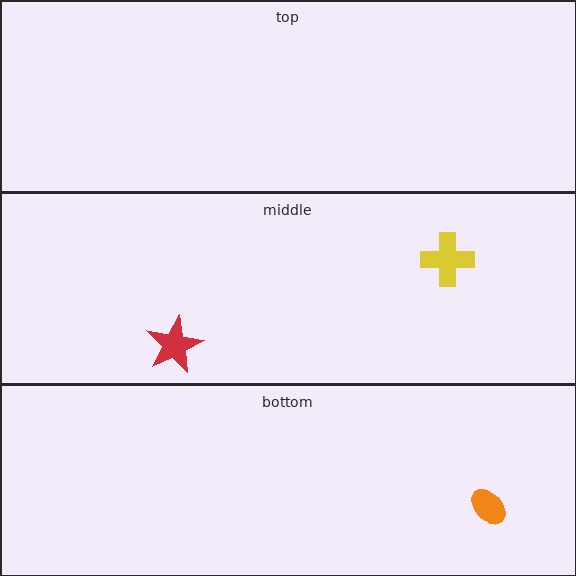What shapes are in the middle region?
The yellow cross, the red star.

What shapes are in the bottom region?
The orange ellipse.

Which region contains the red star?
The middle region.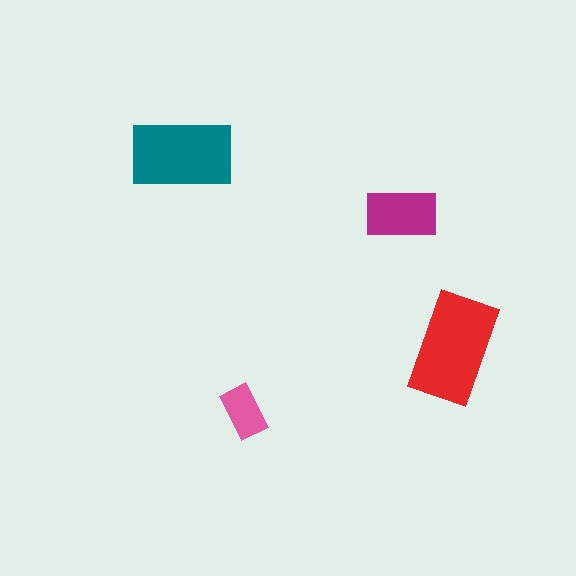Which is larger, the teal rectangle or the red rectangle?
The red one.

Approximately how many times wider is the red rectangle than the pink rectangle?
About 2 times wider.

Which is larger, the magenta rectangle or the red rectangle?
The red one.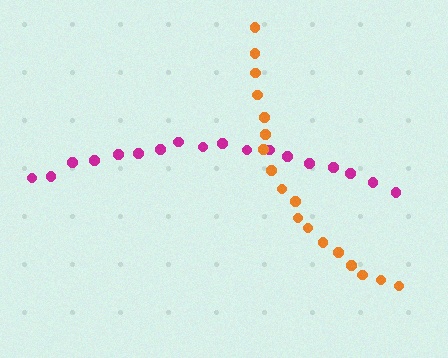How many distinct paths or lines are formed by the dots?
There are 2 distinct paths.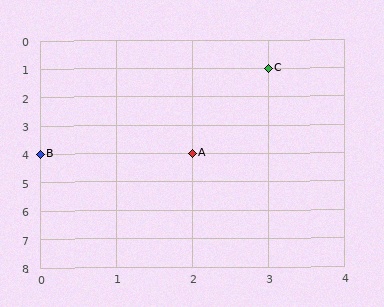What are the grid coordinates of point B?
Point B is at grid coordinates (0, 4).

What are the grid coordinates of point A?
Point A is at grid coordinates (2, 4).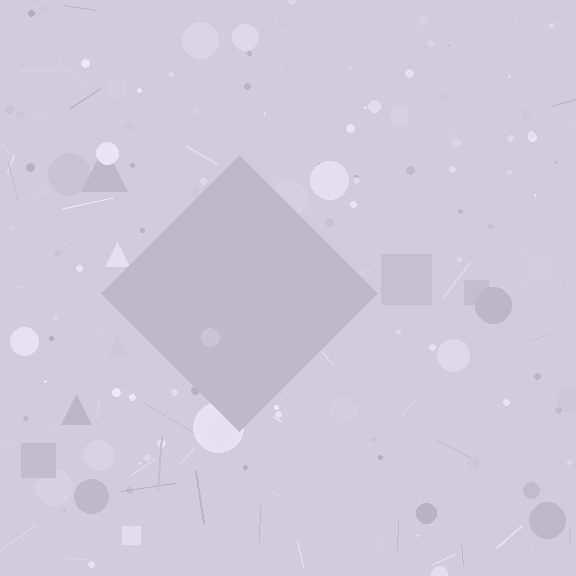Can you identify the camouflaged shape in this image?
The camouflaged shape is a diamond.